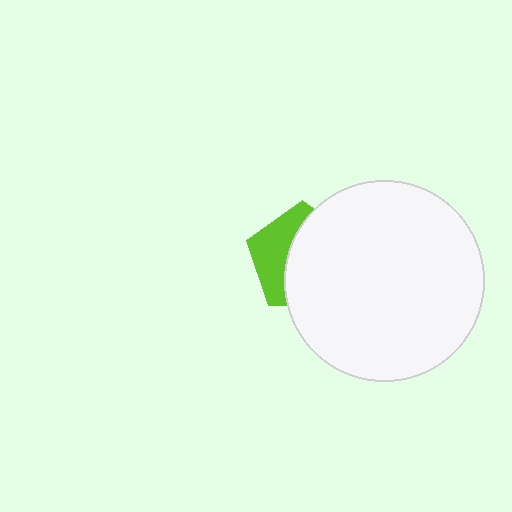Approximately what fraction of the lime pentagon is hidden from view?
Roughly 62% of the lime pentagon is hidden behind the white circle.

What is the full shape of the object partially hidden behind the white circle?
The partially hidden object is a lime pentagon.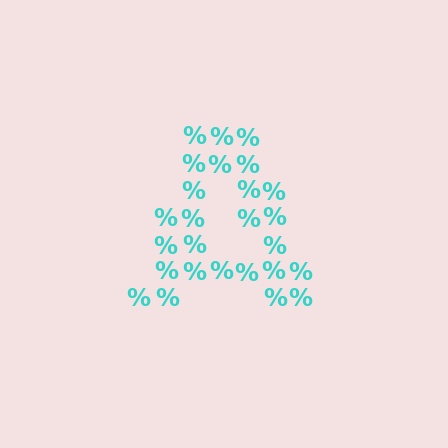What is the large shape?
The large shape is the letter A.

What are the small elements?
The small elements are percent signs.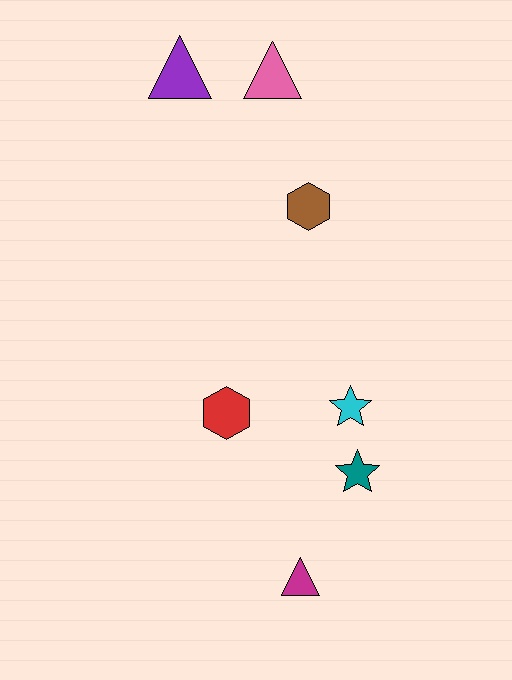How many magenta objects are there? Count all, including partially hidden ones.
There is 1 magenta object.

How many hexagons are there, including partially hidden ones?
There are 2 hexagons.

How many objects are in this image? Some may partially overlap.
There are 7 objects.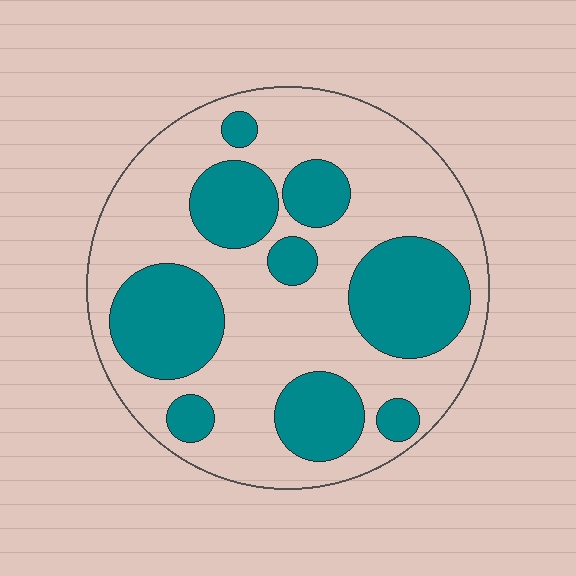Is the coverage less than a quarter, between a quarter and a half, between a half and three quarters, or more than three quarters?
Between a quarter and a half.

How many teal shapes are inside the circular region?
9.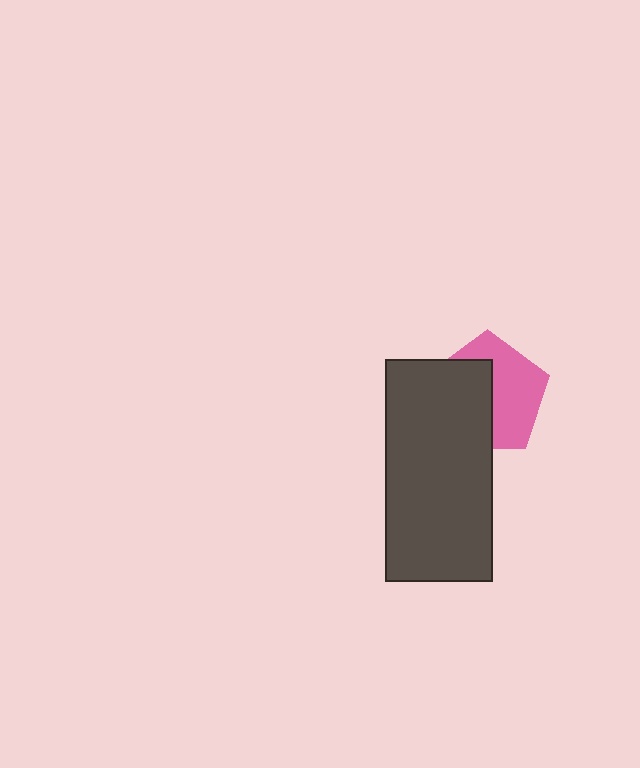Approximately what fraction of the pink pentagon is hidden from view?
Roughly 49% of the pink pentagon is hidden behind the dark gray rectangle.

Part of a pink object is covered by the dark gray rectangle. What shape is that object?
It is a pentagon.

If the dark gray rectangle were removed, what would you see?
You would see the complete pink pentagon.